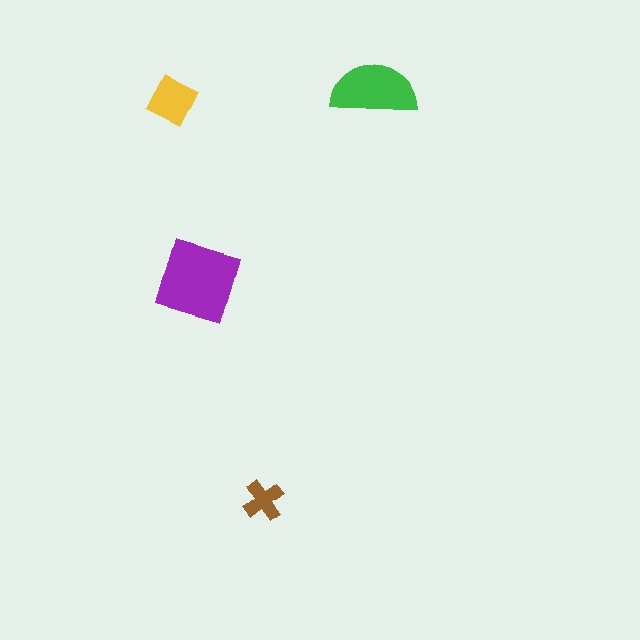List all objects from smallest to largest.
The brown cross, the yellow square, the green semicircle, the purple diamond.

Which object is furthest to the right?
The green semicircle is rightmost.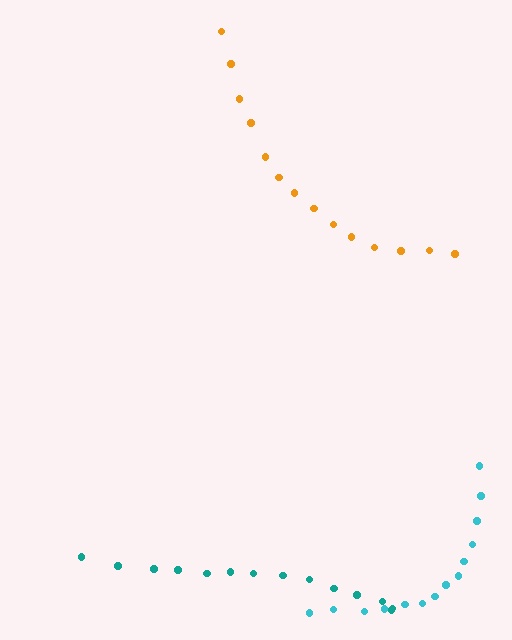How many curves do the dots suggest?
There are 3 distinct paths.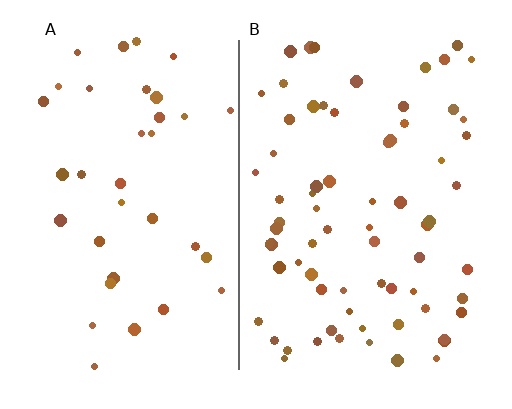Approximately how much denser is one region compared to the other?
Approximately 2.0× — region B over region A.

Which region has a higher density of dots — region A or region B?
B (the right).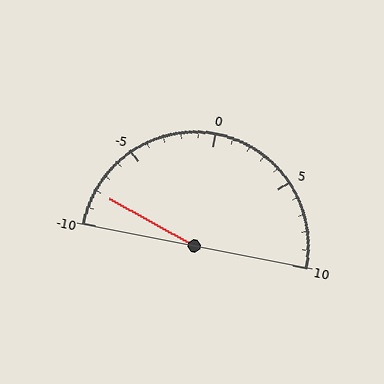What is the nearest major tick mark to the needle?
The nearest major tick mark is -10.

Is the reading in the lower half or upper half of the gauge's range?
The reading is in the lower half of the range (-10 to 10).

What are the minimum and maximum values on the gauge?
The gauge ranges from -10 to 10.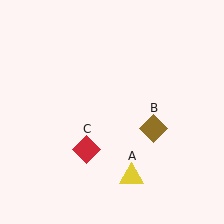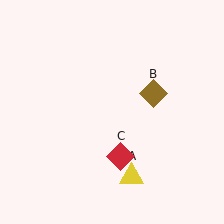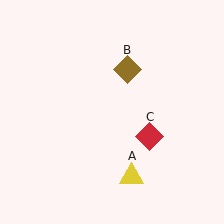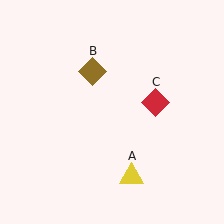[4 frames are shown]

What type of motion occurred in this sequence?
The brown diamond (object B), red diamond (object C) rotated counterclockwise around the center of the scene.